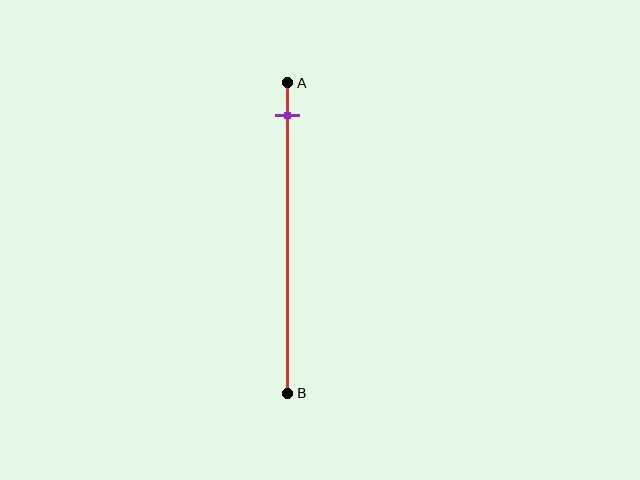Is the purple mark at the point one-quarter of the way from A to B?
No, the mark is at about 10% from A, not at the 25% one-quarter point.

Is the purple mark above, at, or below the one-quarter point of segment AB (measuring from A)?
The purple mark is above the one-quarter point of segment AB.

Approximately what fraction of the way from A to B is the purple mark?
The purple mark is approximately 10% of the way from A to B.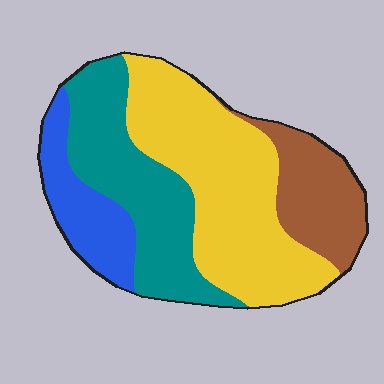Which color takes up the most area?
Yellow, at roughly 40%.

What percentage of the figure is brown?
Brown covers 16% of the figure.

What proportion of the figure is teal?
Teal takes up between a quarter and a half of the figure.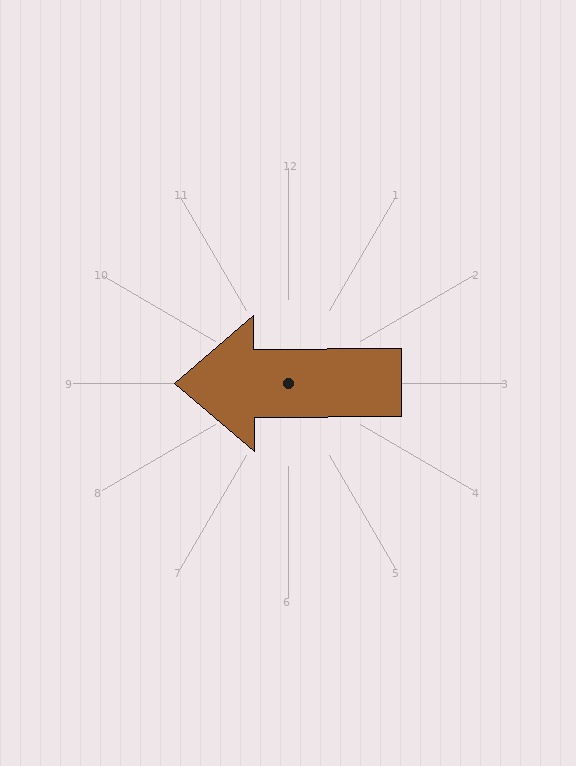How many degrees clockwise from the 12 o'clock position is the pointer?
Approximately 270 degrees.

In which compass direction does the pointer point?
West.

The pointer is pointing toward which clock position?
Roughly 9 o'clock.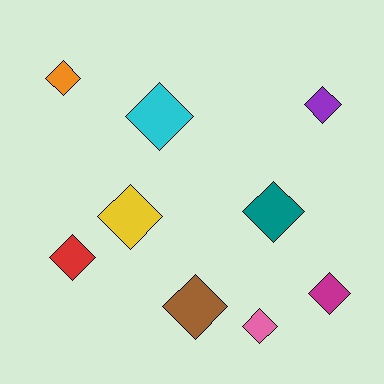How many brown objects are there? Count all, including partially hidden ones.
There is 1 brown object.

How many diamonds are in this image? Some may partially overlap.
There are 9 diamonds.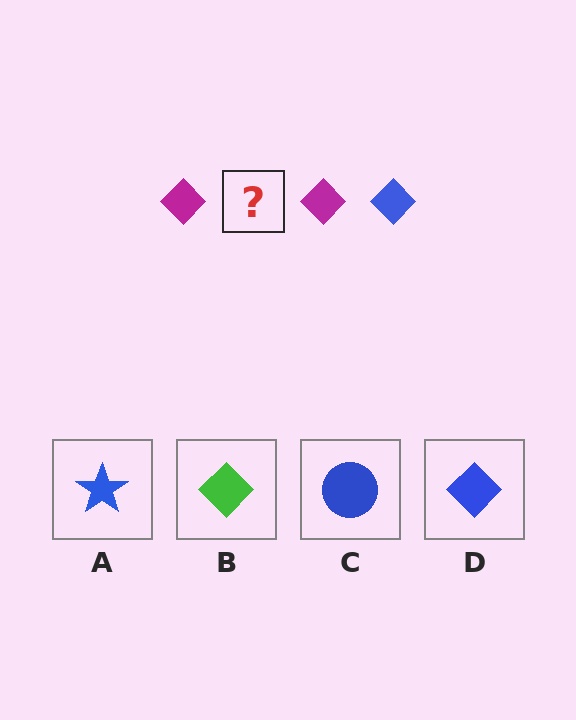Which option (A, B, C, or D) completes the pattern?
D.